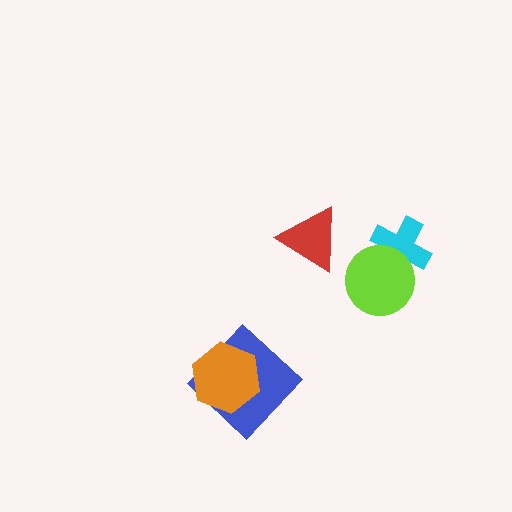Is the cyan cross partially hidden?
Yes, it is partially covered by another shape.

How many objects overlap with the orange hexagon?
1 object overlaps with the orange hexagon.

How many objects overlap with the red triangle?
0 objects overlap with the red triangle.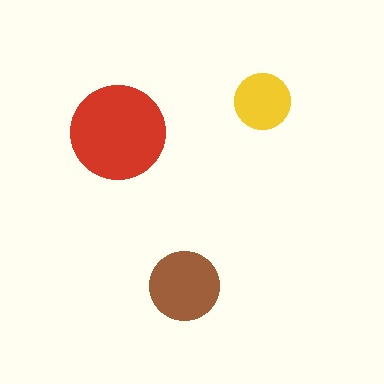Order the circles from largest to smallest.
the red one, the brown one, the yellow one.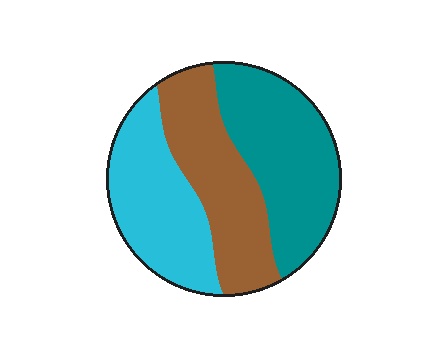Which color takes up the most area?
Teal, at roughly 35%.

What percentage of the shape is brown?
Brown takes up between a quarter and a half of the shape.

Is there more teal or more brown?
Teal.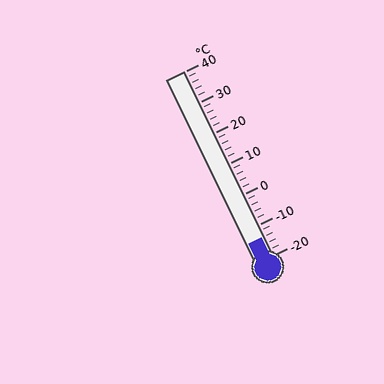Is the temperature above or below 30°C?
The temperature is below 30°C.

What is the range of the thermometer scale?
The thermometer scale ranges from -20°C to 40°C.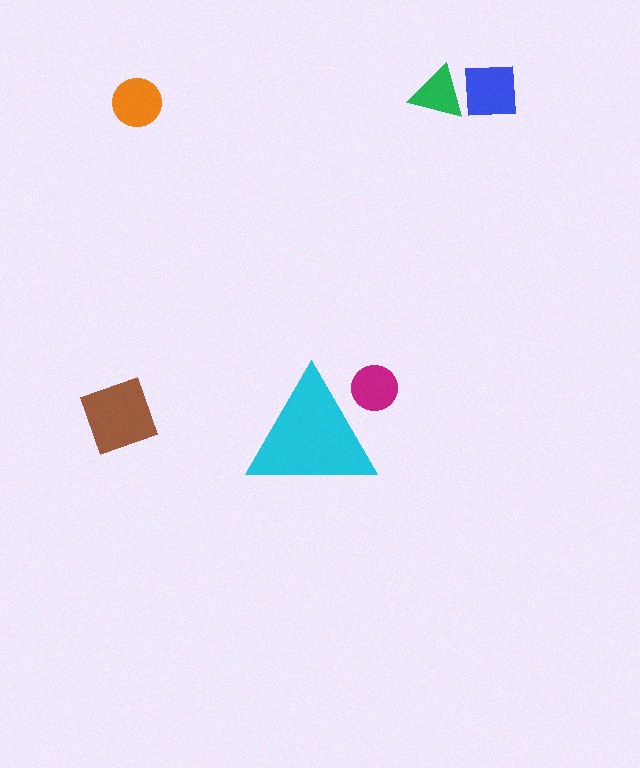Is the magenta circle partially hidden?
Yes, the magenta circle is partially hidden behind the cyan triangle.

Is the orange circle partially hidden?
No, the orange circle is fully visible.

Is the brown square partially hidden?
No, the brown square is fully visible.